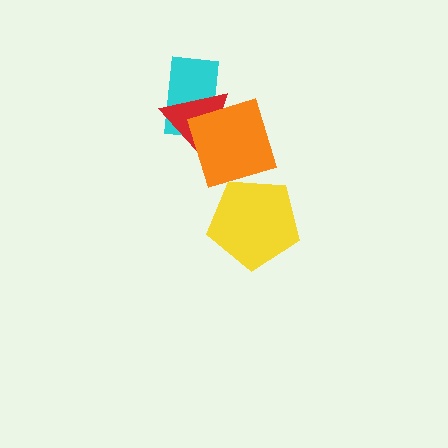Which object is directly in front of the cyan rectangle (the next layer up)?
The red triangle is directly in front of the cyan rectangle.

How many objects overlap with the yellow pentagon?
0 objects overlap with the yellow pentagon.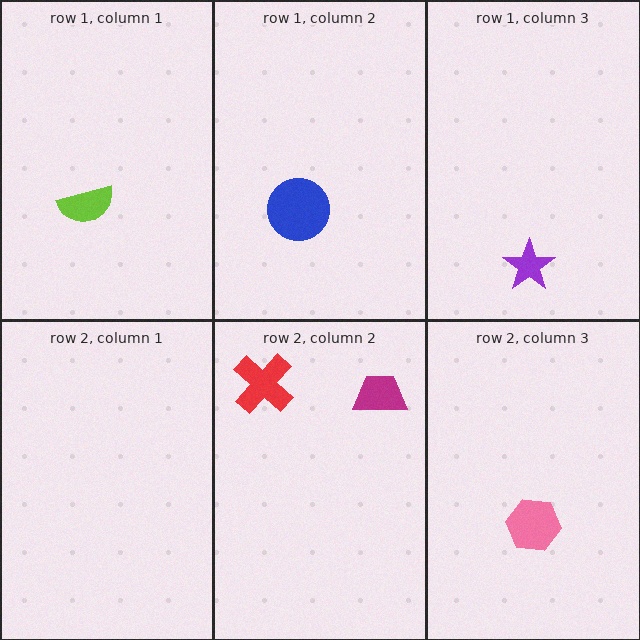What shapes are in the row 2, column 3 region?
The pink hexagon.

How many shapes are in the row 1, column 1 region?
1.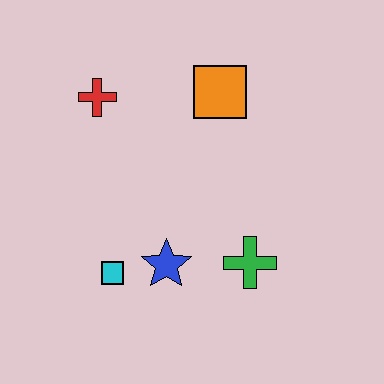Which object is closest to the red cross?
The orange square is closest to the red cross.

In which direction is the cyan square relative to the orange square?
The cyan square is below the orange square.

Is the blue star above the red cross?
No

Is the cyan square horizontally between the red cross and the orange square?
Yes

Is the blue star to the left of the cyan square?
No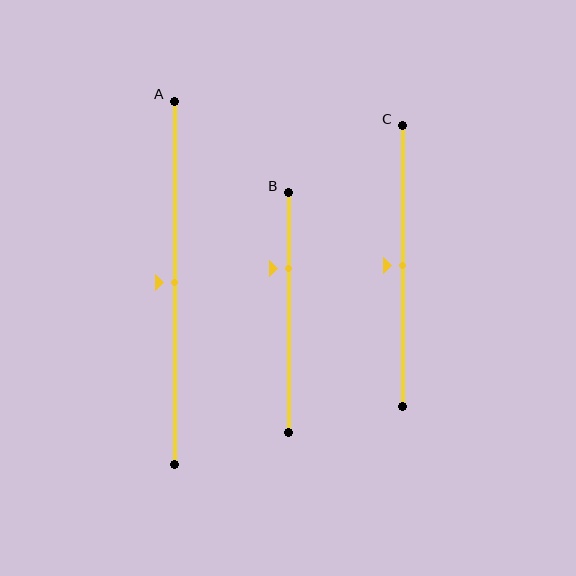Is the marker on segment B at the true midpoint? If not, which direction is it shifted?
No, the marker on segment B is shifted upward by about 18% of the segment length.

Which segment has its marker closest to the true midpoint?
Segment A has its marker closest to the true midpoint.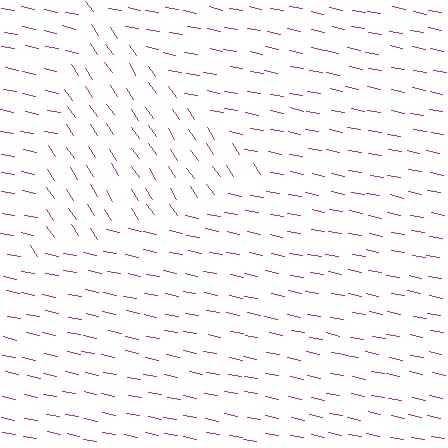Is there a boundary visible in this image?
Yes, there is a texture boundary formed by a change in line orientation.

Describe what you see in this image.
The image is filled with small magenta line segments. A triangle region in the image has lines oriented differently from the surrounding lines, creating a visible texture boundary.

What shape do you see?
I see a triangle.